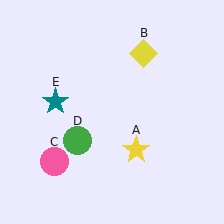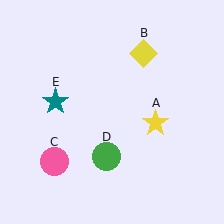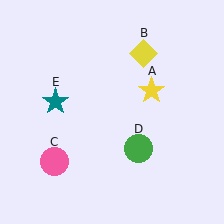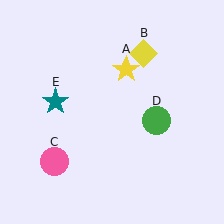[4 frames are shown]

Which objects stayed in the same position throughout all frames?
Yellow diamond (object B) and pink circle (object C) and teal star (object E) remained stationary.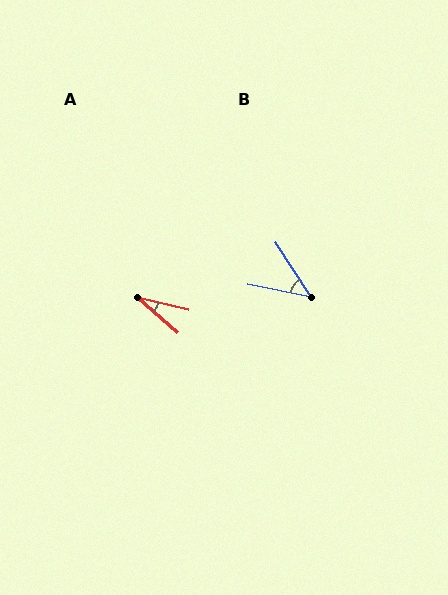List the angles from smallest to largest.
A (28°), B (45°).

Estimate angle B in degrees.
Approximately 45 degrees.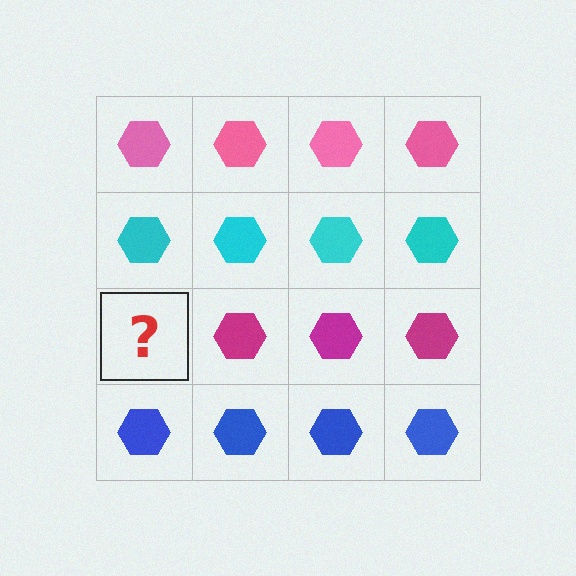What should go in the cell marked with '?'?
The missing cell should contain a magenta hexagon.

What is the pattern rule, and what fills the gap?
The rule is that each row has a consistent color. The gap should be filled with a magenta hexagon.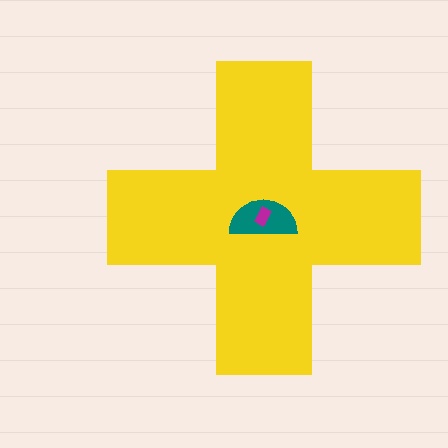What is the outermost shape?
The yellow cross.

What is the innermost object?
The magenta rectangle.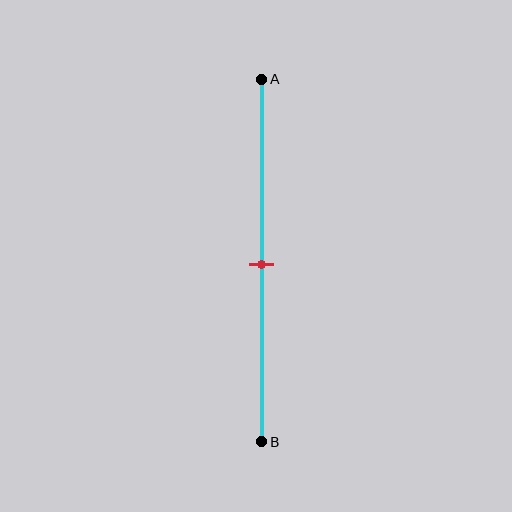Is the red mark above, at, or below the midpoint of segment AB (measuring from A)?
The red mark is approximately at the midpoint of segment AB.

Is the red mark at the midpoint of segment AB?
Yes, the mark is approximately at the midpoint.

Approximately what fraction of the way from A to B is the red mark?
The red mark is approximately 50% of the way from A to B.